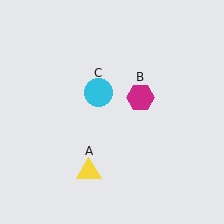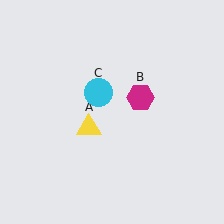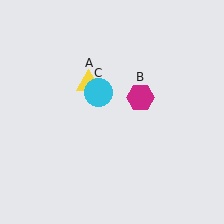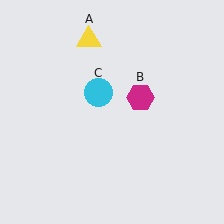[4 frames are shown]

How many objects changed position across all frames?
1 object changed position: yellow triangle (object A).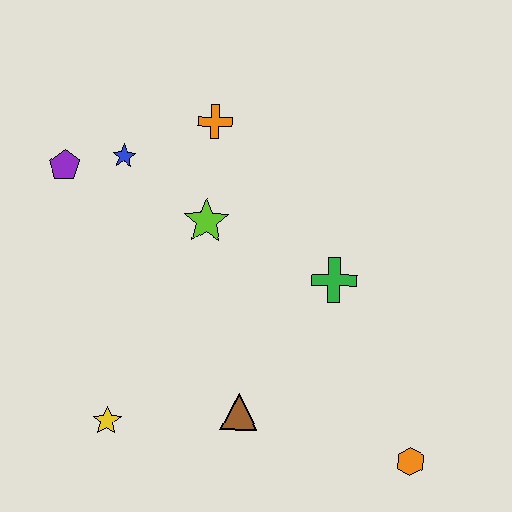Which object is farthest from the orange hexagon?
The purple pentagon is farthest from the orange hexagon.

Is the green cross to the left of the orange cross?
No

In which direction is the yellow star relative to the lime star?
The yellow star is below the lime star.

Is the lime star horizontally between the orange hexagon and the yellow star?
Yes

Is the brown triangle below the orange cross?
Yes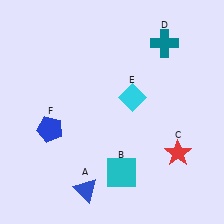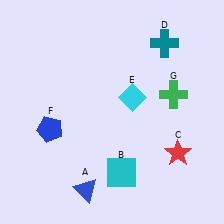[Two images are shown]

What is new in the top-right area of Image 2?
A green cross (G) was added in the top-right area of Image 2.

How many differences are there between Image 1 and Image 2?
There is 1 difference between the two images.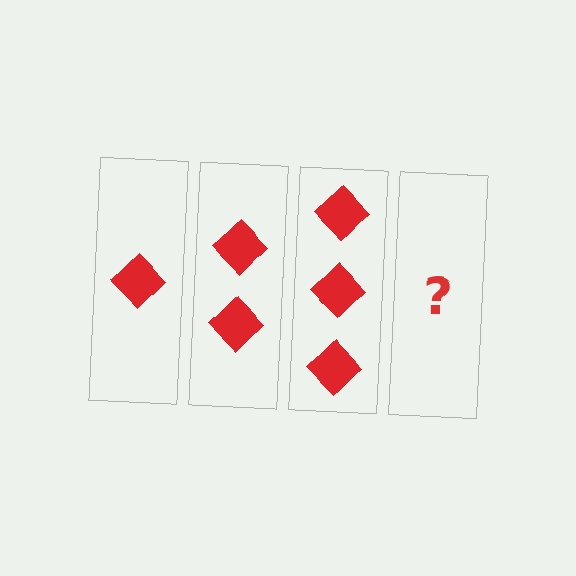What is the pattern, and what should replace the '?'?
The pattern is that each step adds one more diamond. The '?' should be 4 diamonds.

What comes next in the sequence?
The next element should be 4 diamonds.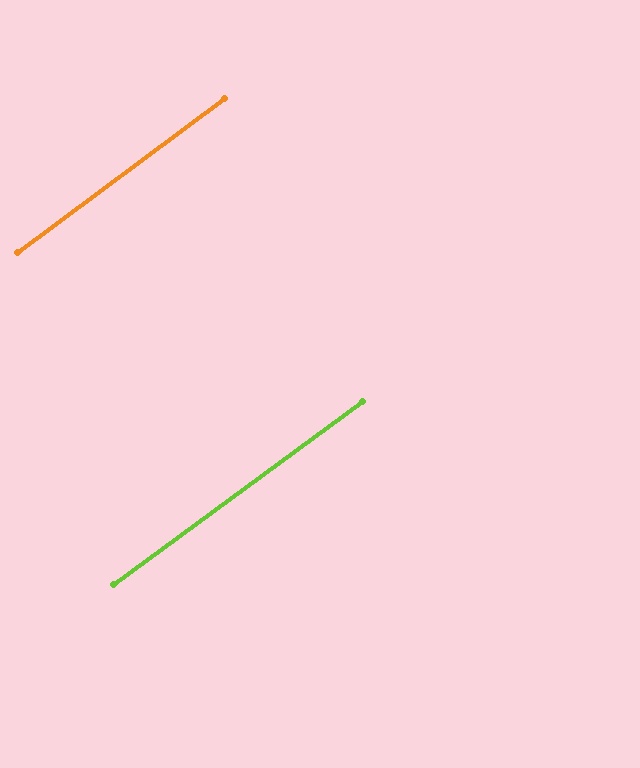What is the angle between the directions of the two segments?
Approximately 0 degrees.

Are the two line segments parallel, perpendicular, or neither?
Parallel — their directions differ by only 0.3°.